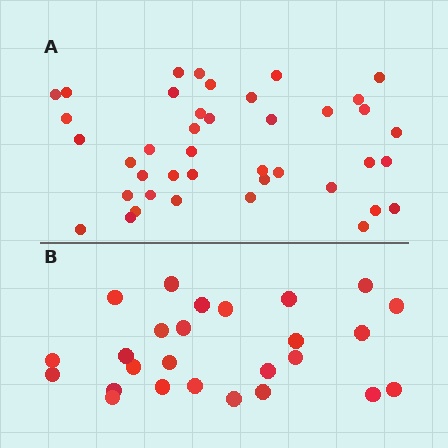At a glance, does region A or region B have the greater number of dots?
Region A (the top region) has more dots.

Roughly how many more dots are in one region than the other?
Region A has approximately 15 more dots than region B.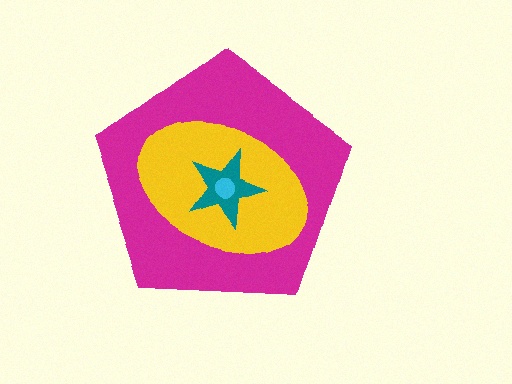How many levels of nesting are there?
4.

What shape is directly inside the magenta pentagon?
The yellow ellipse.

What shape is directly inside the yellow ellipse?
The teal star.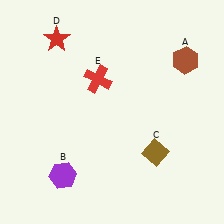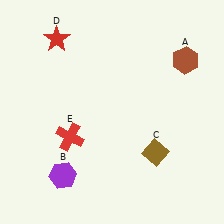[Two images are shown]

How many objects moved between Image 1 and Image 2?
1 object moved between the two images.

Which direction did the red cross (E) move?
The red cross (E) moved down.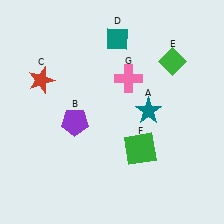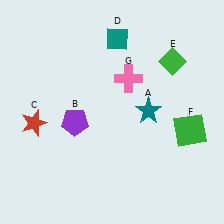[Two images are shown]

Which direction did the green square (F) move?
The green square (F) moved right.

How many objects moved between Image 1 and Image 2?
2 objects moved between the two images.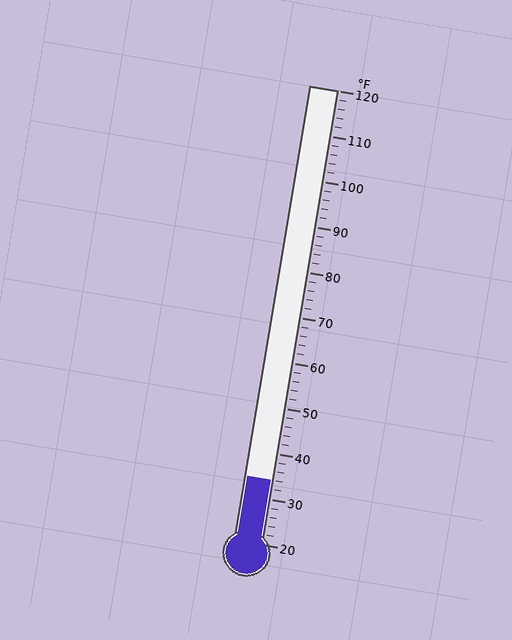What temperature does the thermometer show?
The thermometer shows approximately 34°F.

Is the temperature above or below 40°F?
The temperature is below 40°F.